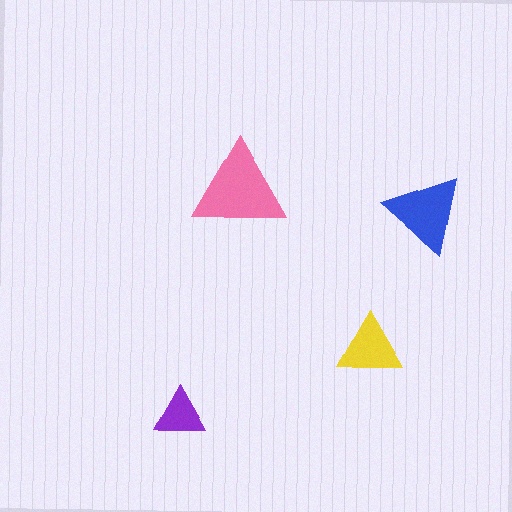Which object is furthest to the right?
The blue triangle is rightmost.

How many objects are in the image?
There are 4 objects in the image.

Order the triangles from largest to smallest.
the pink one, the blue one, the yellow one, the purple one.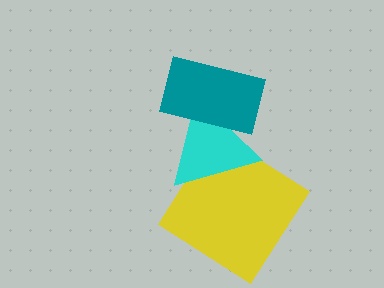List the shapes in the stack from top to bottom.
From top to bottom: the teal rectangle, the cyan triangle, the yellow diamond.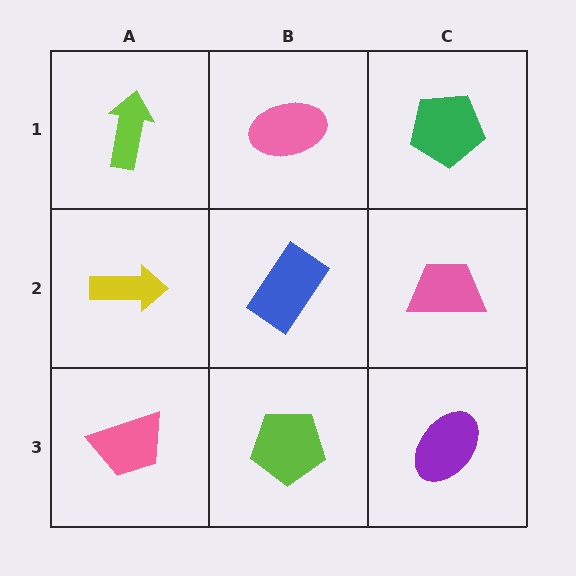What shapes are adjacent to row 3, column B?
A blue rectangle (row 2, column B), a pink trapezoid (row 3, column A), a purple ellipse (row 3, column C).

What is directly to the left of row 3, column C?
A lime pentagon.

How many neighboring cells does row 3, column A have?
2.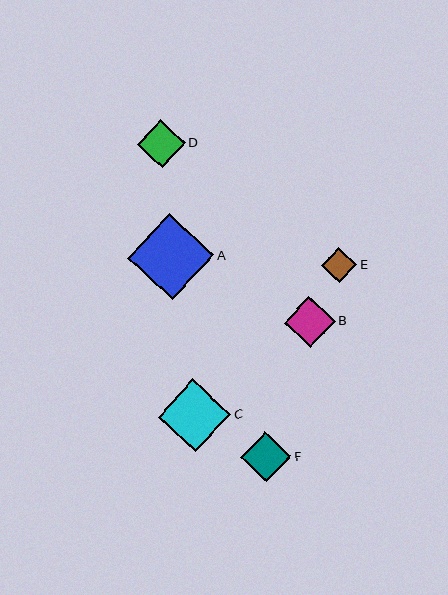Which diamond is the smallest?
Diamond E is the smallest with a size of approximately 35 pixels.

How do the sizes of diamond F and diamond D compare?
Diamond F and diamond D are approximately the same size.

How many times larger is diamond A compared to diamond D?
Diamond A is approximately 1.8 times the size of diamond D.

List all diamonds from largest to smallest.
From largest to smallest: A, C, B, F, D, E.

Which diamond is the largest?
Diamond A is the largest with a size of approximately 86 pixels.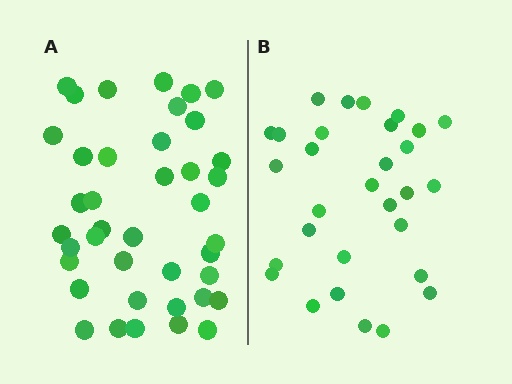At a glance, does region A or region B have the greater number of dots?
Region A (the left region) has more dots.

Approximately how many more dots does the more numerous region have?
Region A has roughly 10 or so more dots than region B.